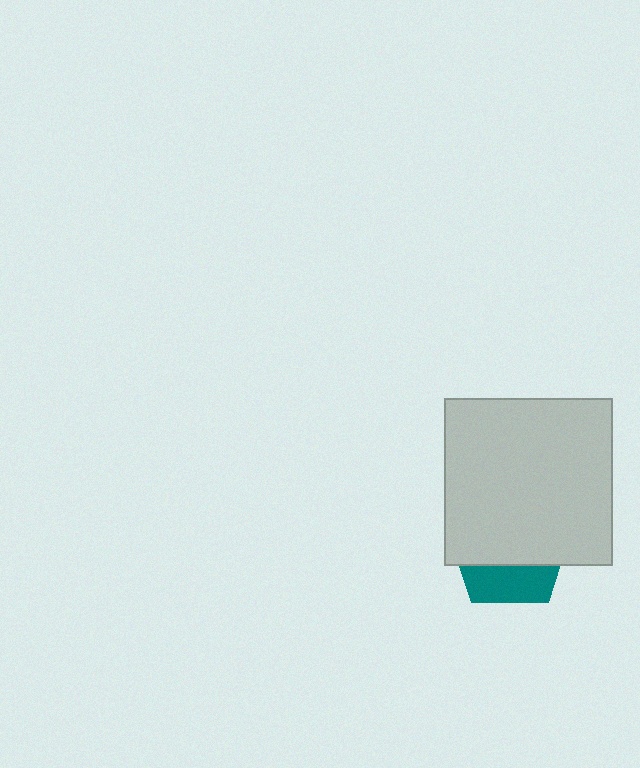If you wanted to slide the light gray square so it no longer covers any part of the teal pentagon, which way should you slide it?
Slide it up — that is the most direct way to separate the two shapes.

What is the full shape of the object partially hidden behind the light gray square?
The partially hidden object is a teal pentagon.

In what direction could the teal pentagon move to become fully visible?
The teal pentagon could move down. That would shift it out from behind the light gray square entirely.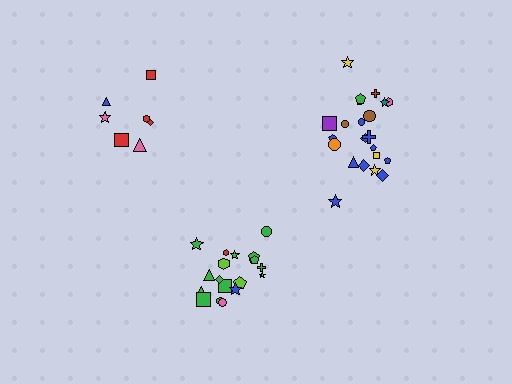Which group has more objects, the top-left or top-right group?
The top-right group.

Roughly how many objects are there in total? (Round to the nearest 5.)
Roughly 45 objects in total.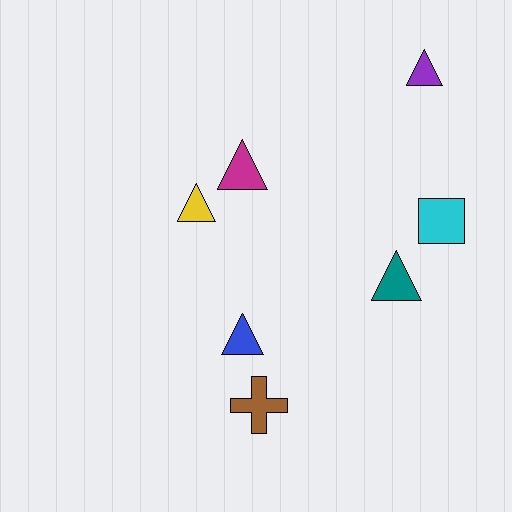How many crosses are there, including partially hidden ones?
There is 1 cross.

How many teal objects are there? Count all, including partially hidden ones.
There is 1 teal object.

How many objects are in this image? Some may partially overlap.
There are 7 objects.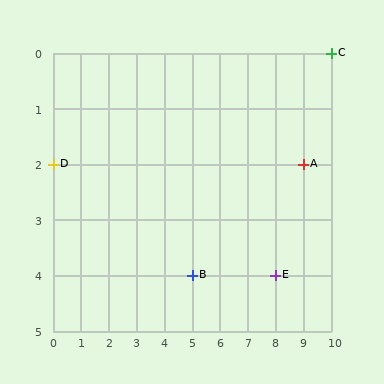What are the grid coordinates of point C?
Point C is at grid coordinates (10, 0).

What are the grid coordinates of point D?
Point D is at grid coordinates (0, 2).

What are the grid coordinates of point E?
Point E is at grid coordinates (8, 4).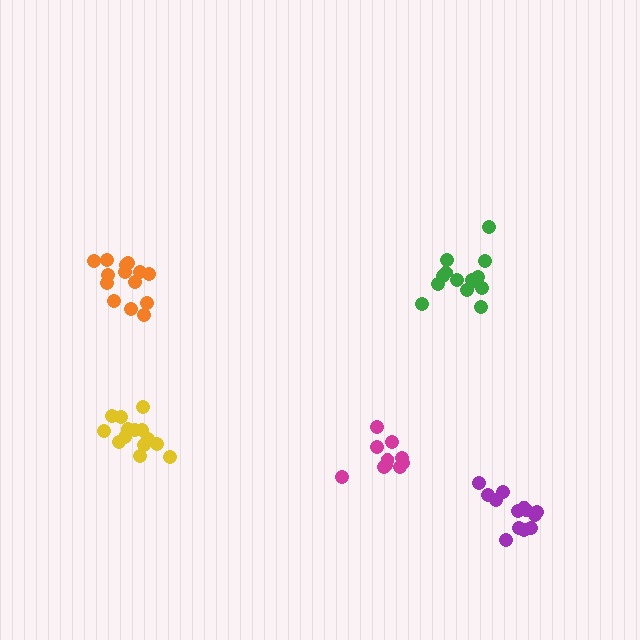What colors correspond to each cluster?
The clusters are colored: magenta, yellow, orange, green, purple.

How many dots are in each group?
Group 1: 10 dots, Group 2: 14 dots, Group 3: 14 dots, Group 4: 14 dots, Group 5: 13 dots (65 total).